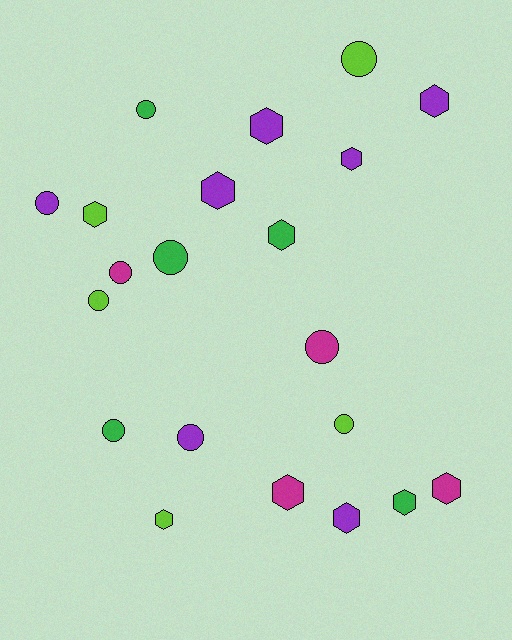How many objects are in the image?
There are 21 objects.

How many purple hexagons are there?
There are 5 purple hexagons.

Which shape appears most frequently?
Hexagon, with 11 objects.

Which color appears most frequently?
Purple, with 7 objects.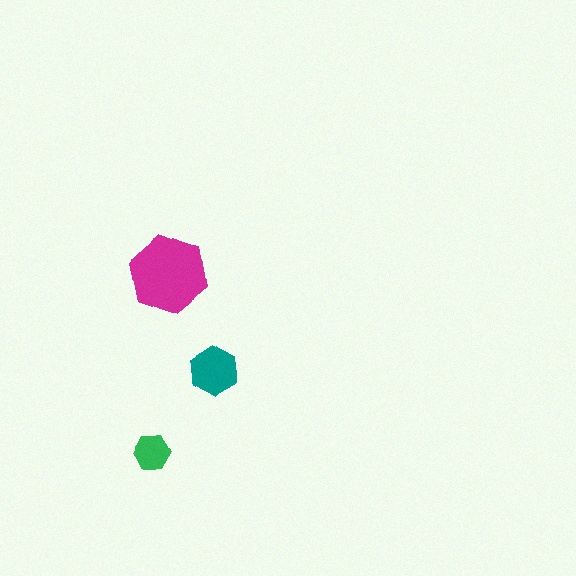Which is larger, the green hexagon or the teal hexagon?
The teal one.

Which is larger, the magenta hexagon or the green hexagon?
The magenta one.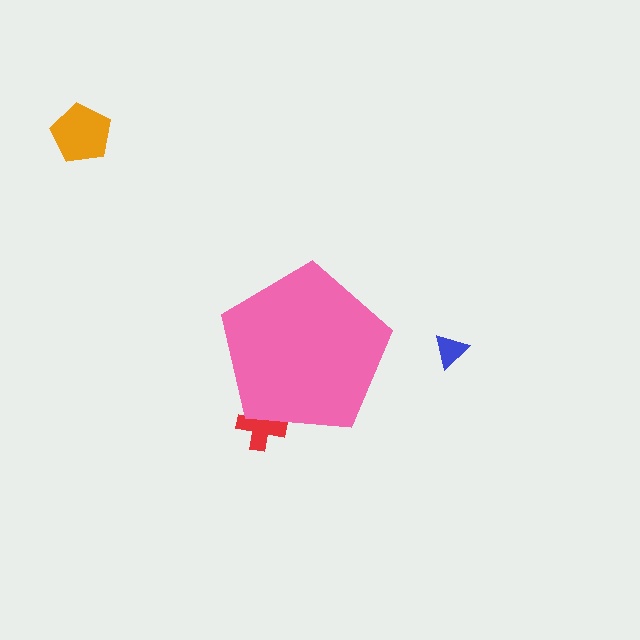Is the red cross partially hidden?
Yes, the red cross is partially hidden behind the pink pentagon.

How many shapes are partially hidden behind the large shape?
1 shape is partially hidden.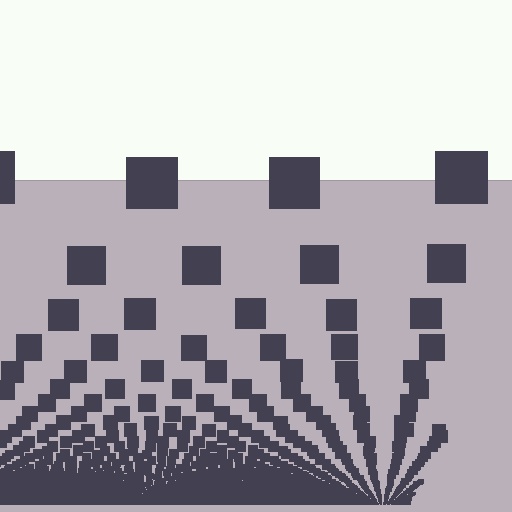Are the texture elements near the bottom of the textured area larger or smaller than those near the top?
Smaller. The gradient is inverted — elements near the bottom are smaller and denser.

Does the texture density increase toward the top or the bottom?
Density increases toward the bottom.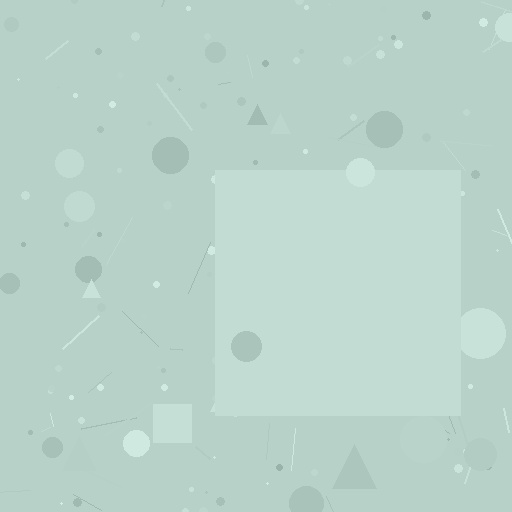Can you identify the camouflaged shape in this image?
The camouflaged shape is a square.